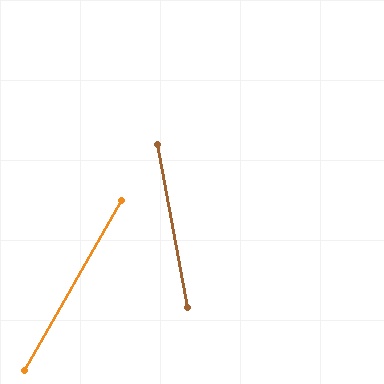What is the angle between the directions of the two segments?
Approximately 40 degrees.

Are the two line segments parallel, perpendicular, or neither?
Neither parallel nor perpendicular — they differ by about 40°.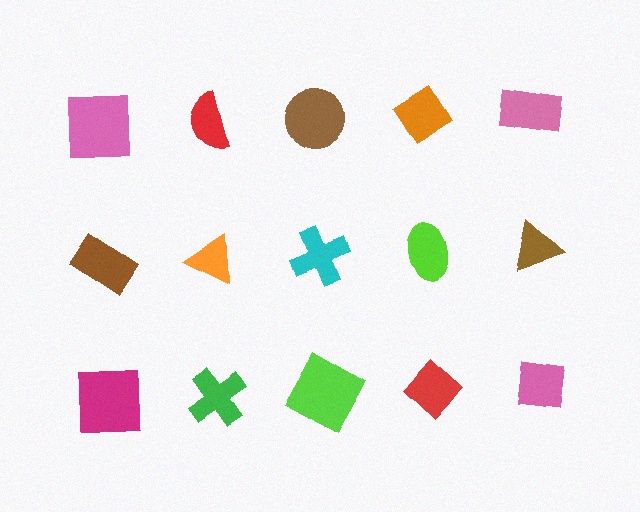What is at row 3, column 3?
A lime square.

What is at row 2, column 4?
A lime ellipse.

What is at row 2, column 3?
A cyan cross.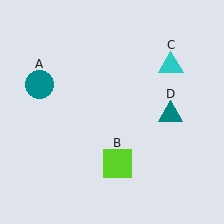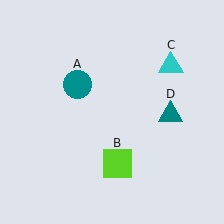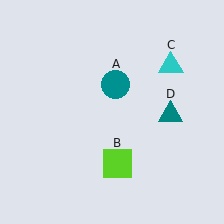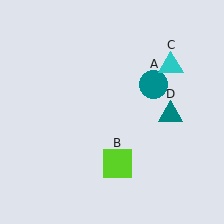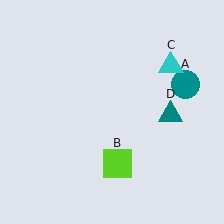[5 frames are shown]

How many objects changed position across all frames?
1 object changed position: teal circle (object A).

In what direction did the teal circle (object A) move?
The teal circle (object A) moved right.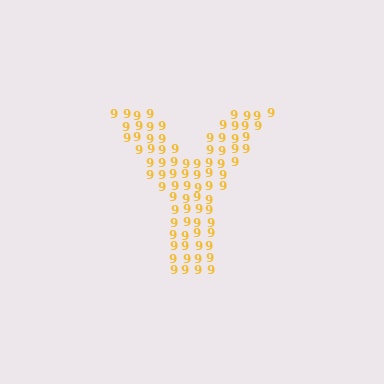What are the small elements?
The small elements are digit 9's.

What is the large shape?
The large shape is the letter Y.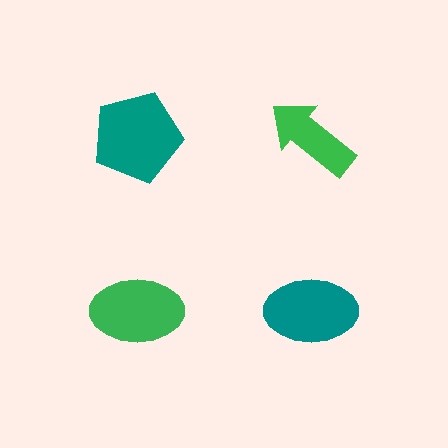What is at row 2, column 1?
A green ellipse.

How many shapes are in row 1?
2 shapes.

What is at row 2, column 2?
A teal ellipse.